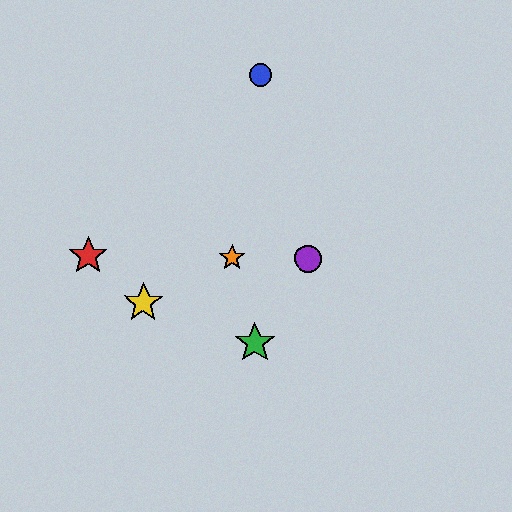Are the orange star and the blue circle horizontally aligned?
No, the orange star is at y≈258 and the blue circle is at y≈75.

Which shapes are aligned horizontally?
The red star, the purple circle, the orange star are aligned horizontally.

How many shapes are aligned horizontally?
3 shapes (the red star, the purple circle, the orange star) are aligned horizontally.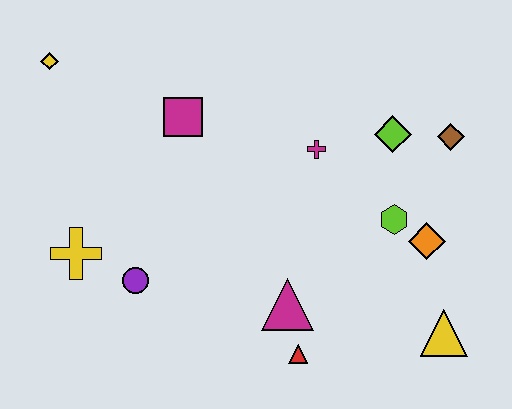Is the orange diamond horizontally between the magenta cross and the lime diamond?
No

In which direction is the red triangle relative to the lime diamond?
The red triangle is below the lime diamond.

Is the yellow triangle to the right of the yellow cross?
Yes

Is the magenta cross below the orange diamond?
No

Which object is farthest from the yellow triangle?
The yellow diamond is farthest from the yellow triangle.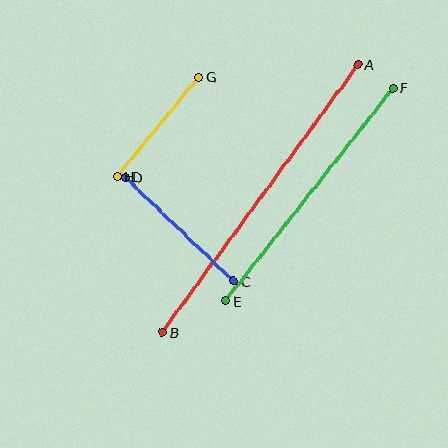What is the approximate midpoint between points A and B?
The midpoint is at approximately (260, 198) pixels.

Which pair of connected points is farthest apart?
Points A and B are farthest apart.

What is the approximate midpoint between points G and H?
The midpoint is at approximately (158, 127) pixels.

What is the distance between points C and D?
The distance is approximately 150 pixels.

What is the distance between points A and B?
The distance is approximately 332 pixels.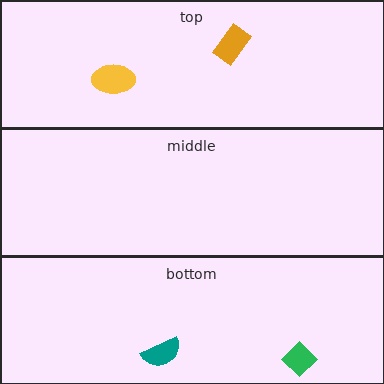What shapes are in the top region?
The orange rectangle, the yellow ellipse.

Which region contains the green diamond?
The bottom region.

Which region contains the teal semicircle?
The bottom region.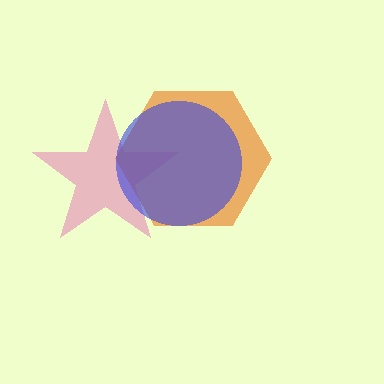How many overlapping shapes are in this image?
There are 3 overlapping shapes in the image.